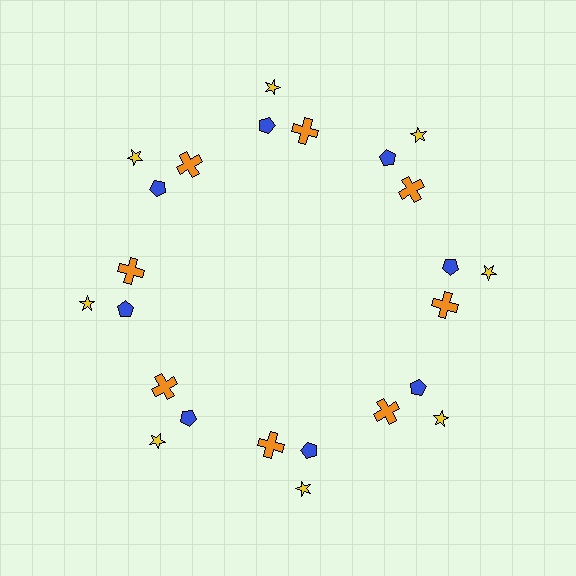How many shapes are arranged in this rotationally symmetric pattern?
There are 24 shapes, arranged in 8 groups of 3.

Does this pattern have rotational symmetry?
Yes, this pattern has 8-fold rotational symmetry. It looks the same after rotating 45 degrees around the center.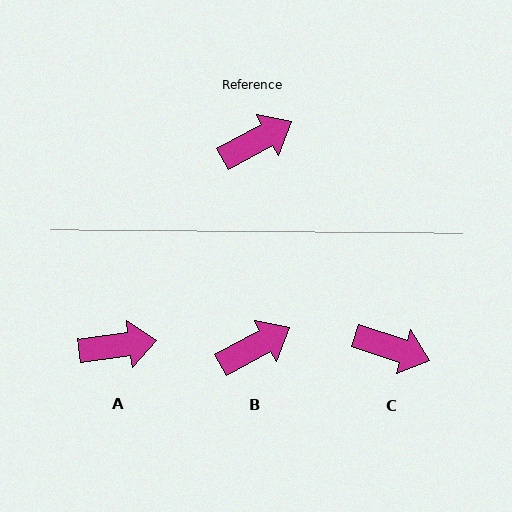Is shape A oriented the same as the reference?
No, it is off by about 21 degrees.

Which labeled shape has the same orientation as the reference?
B.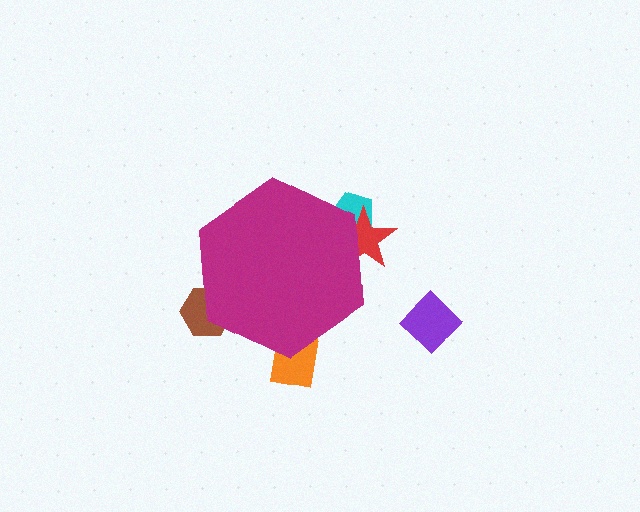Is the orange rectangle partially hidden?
Yes, the orange rectangle is partially hidden behind the magenta hexagon.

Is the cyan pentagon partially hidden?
Yes, the cyan pentagon is partially hidden behind the magenta hexagon.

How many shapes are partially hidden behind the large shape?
4 shapes are partially hidden.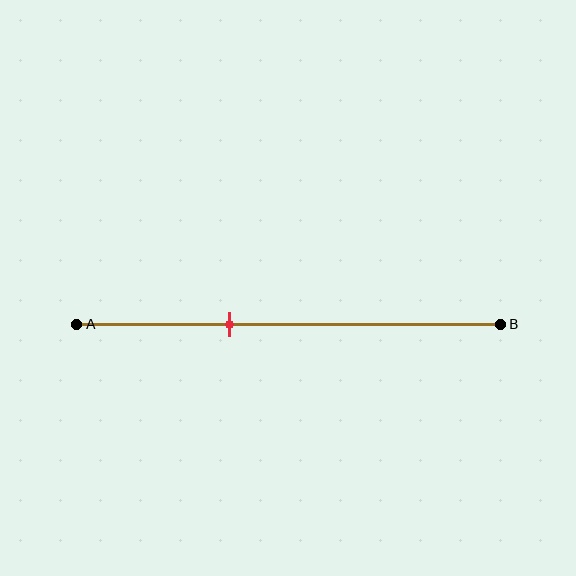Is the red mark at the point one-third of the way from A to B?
Yes, the mark is approximately at the one-third point.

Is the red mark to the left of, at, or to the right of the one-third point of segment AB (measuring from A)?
The red mark is approximately at the one-third point of segment AB.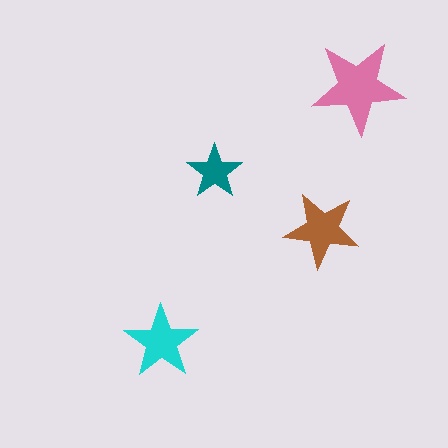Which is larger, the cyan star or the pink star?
The pink one.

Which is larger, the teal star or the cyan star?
The cyan one.